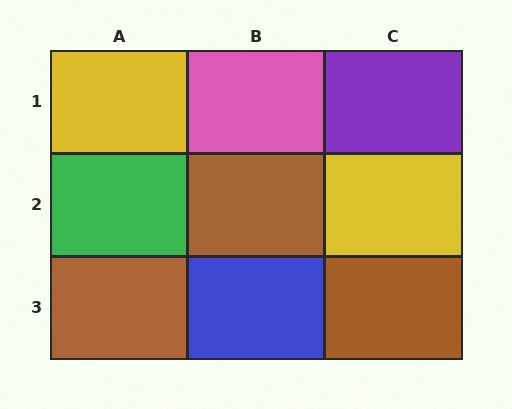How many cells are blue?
1 cell is blue.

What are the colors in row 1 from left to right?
Yellow, pink, purple.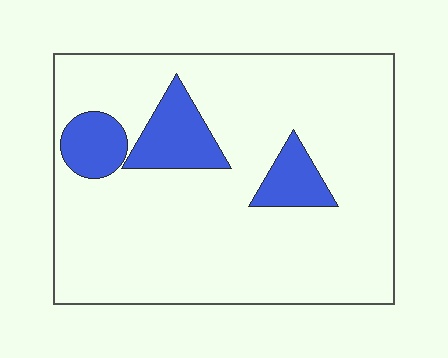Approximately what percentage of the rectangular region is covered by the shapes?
Approximately 15%.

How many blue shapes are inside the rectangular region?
3.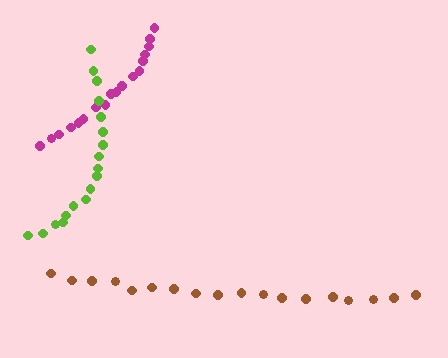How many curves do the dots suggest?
There are 3 distinct paths.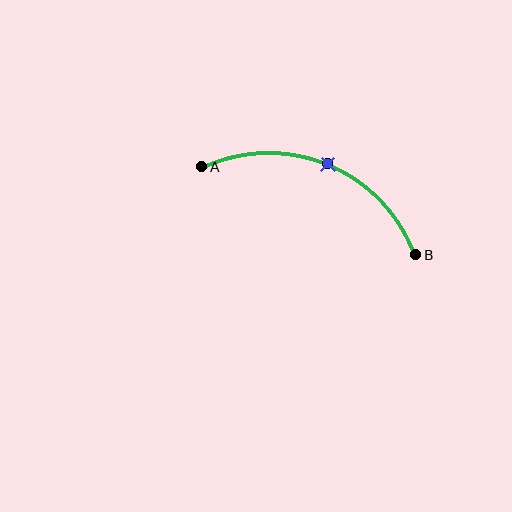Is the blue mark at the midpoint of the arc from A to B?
Yes. The blue mark lies on the arc at equal arc-length from both A and B — it is the arc midpoint.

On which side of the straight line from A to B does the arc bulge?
The arc bulges above the straight line connecting A and B.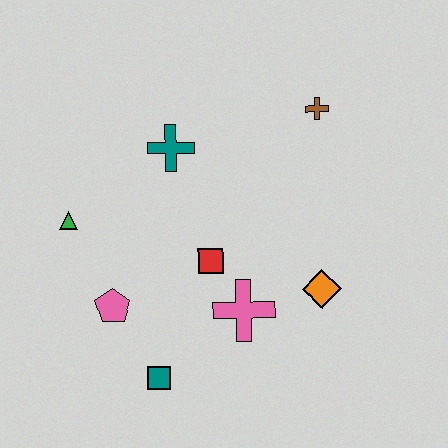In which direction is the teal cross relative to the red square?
The teal cross is above the red square.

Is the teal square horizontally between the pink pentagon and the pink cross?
Yes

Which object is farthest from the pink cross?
The brown cross is farthest from the pink cross.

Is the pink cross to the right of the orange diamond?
No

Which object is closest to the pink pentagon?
The teal square is closest to the pink pentagon.